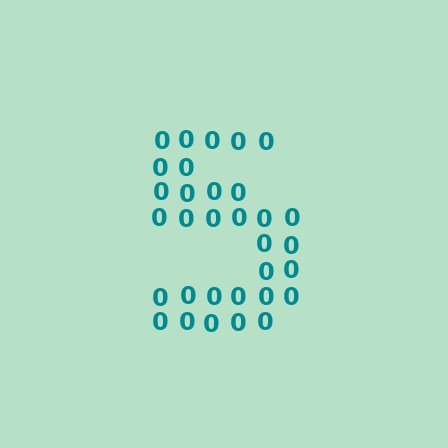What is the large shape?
The large shape is the digit 5.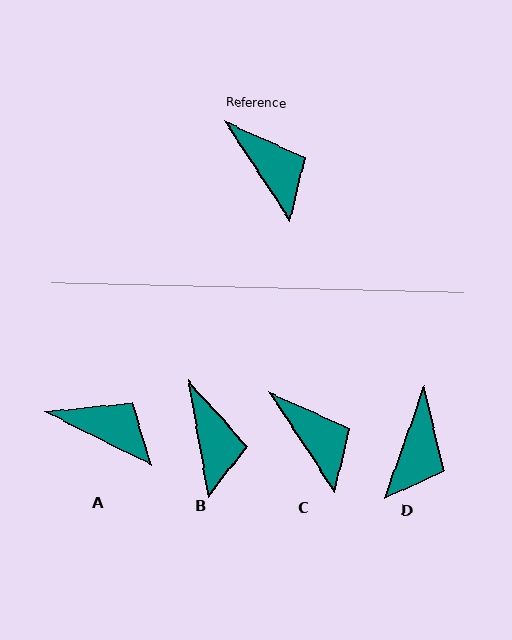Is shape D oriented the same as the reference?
No, it is off by about 52 degrees.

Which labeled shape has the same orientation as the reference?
C.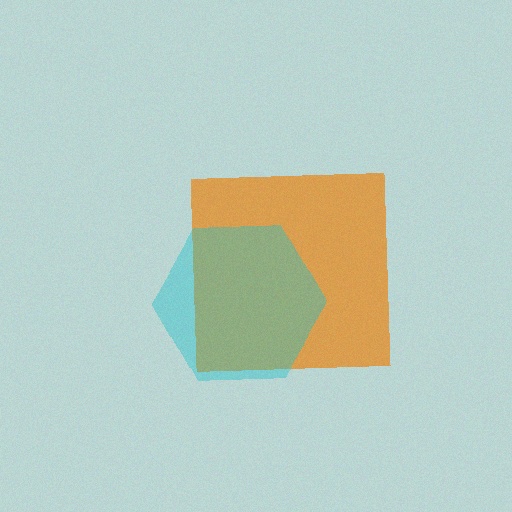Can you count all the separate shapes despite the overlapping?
Yes, there are 2 separate shapes.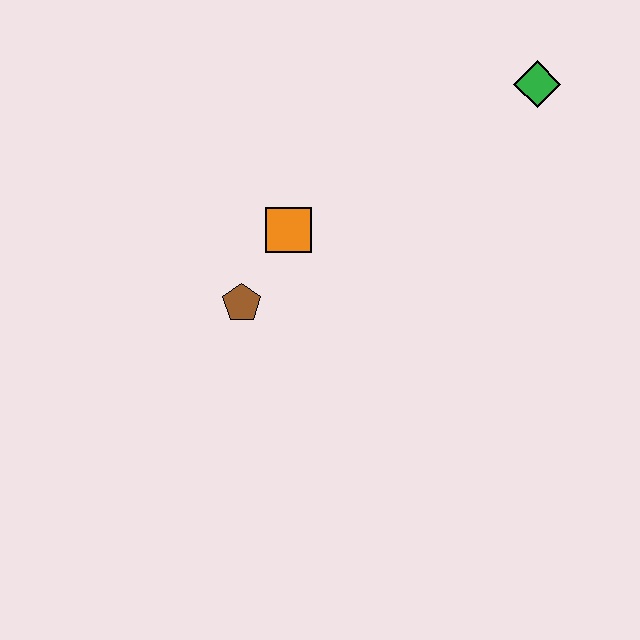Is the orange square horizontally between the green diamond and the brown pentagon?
Yes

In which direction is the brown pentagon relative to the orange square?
The brown pentagon is below the orange square.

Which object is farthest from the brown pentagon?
The green diamond is farthest from the brown pentagon.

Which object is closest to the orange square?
The brown pentagon is closest to the orange square.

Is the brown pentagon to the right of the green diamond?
No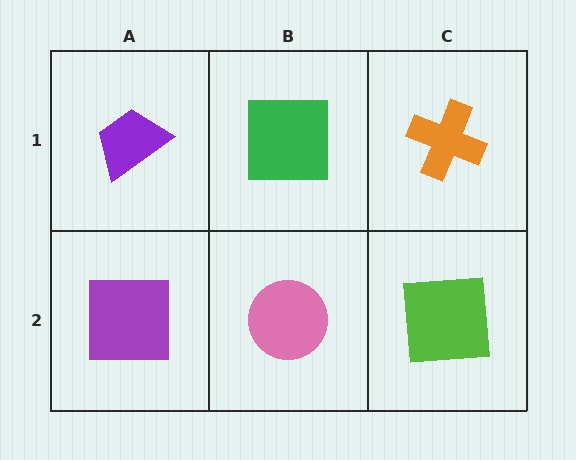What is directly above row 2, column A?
A purple trapezoid.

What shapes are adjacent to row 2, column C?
An orange cross (row 1, column C), a pink circle (row 2, column B).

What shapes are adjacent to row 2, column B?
A green square (row 1, column B), a purple square (row 2, column A), a lime square (row 2, column C).